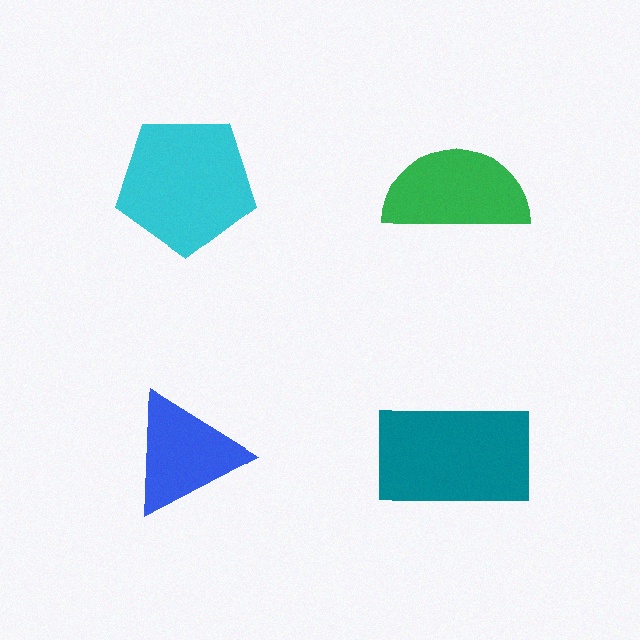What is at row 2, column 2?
A teal rectangle.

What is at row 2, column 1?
A blue triangle.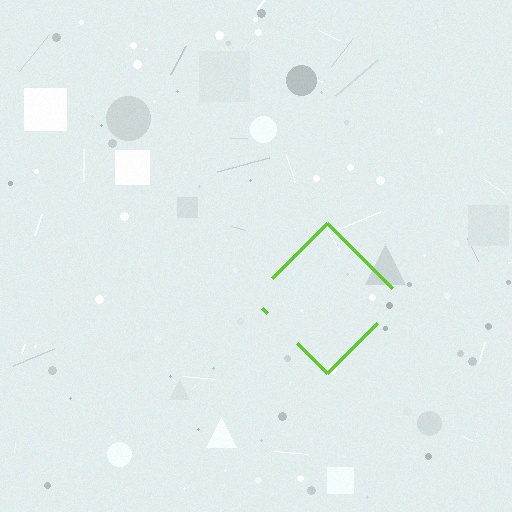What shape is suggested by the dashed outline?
The dashed outline suggests a diamond.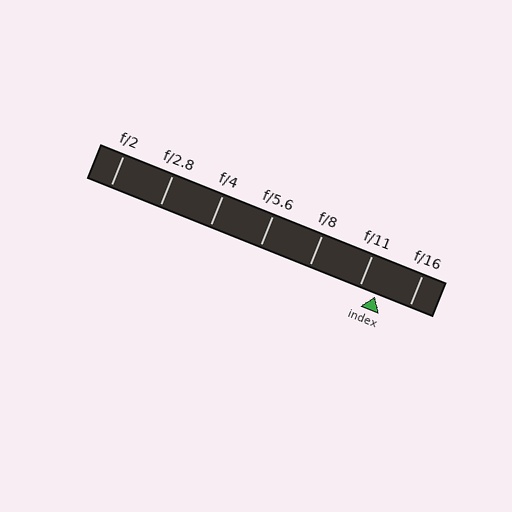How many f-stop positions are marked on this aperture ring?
There are 7 f-stop positions marked.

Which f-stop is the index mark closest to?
The index mark is closest to f/11.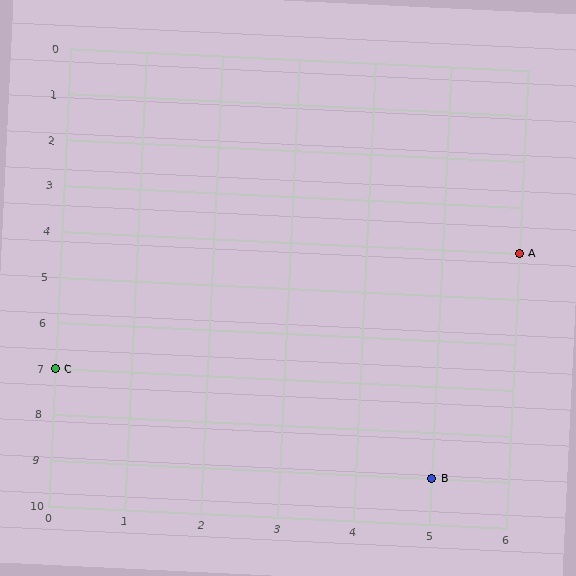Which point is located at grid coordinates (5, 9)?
Point B is at (5, 9).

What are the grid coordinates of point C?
Point C is at grid coordinates (0, 7).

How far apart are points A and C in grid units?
Points A and C are 6 columns and 3 rows apart (about 6.7 grid units diagonally).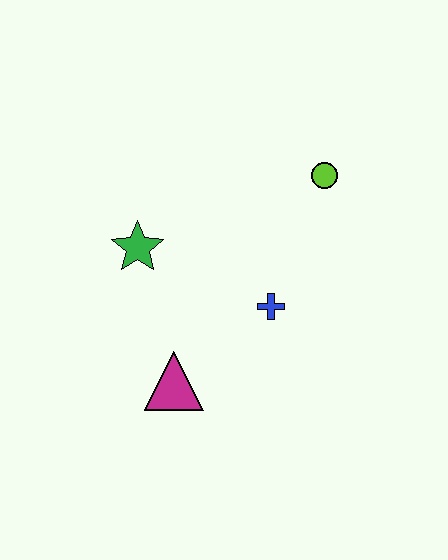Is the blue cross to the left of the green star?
No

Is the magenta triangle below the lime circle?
Yes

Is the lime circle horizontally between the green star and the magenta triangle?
No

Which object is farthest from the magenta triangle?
The lime circle is farthest from the magenta triangle.